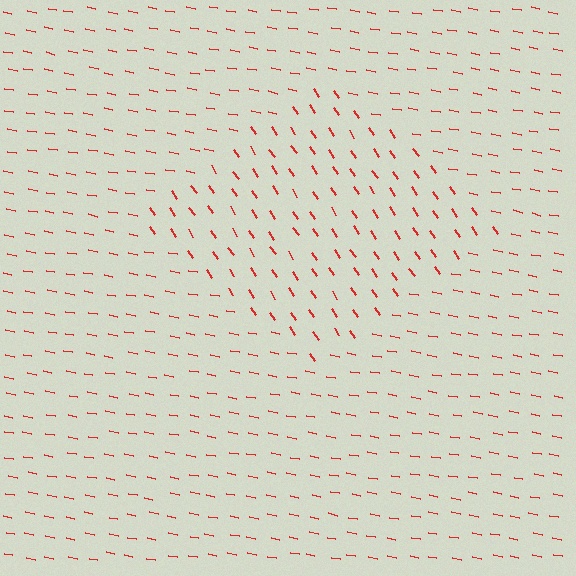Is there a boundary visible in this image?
Yes, there is a texture boundary formed by a change in line orientation.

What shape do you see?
I see a diamond.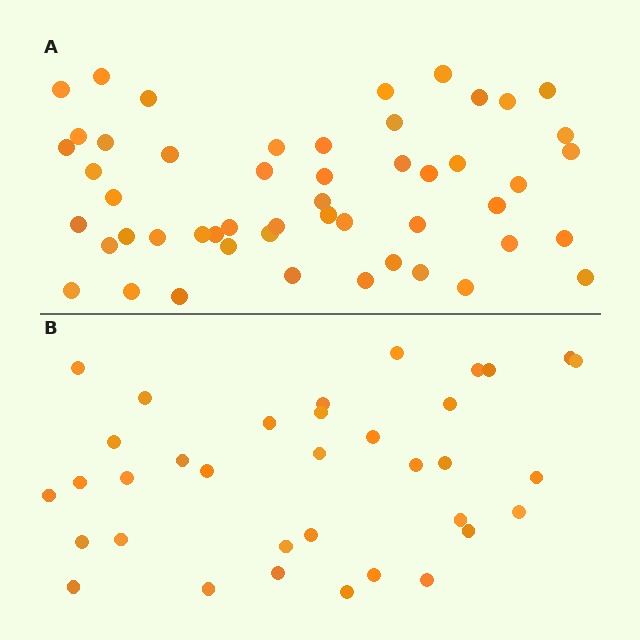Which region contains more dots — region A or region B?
Region A (the top region) has more dots.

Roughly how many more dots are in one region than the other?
Region A has approximately 15 more dots than region B.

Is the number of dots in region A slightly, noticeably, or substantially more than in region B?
Region A has substantially more. The ratio is roughly 1.5 to 1.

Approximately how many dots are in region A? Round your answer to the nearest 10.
About 50 dots. (The exact count is 51, which rounds to 50.)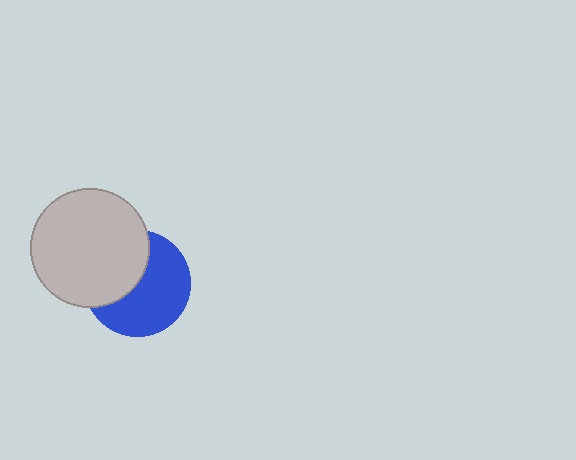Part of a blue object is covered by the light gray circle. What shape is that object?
It is a circle.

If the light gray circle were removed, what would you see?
You would see the complete blue circle.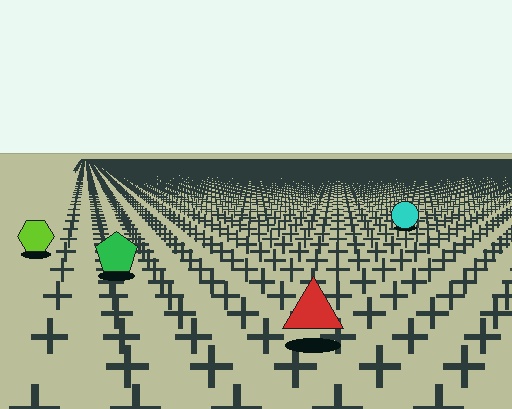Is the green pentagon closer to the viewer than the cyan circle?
Yes. The green pentagon is closer — you can tell from the texture gradient: the ground texture is coarser near it.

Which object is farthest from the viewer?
The cyan circle is farthest from the viewer. It appears smaller and the ground texture around it is denser.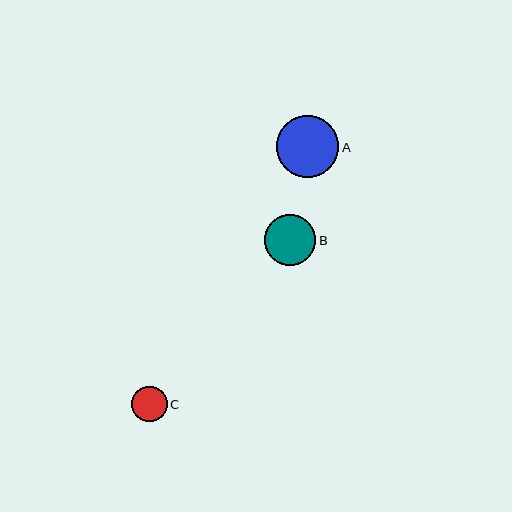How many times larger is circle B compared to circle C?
Circle B is approximately 1.4 times the size of circle C.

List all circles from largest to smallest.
From largest to smallest: A, B, C.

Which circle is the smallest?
Circle C is the smallest with a size of approximately 36 pixels.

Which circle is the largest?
Circle A is the largest with a size of approximately 62 pixels.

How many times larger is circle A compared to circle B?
Circle A is approximately 1.2 times the size of circle B.